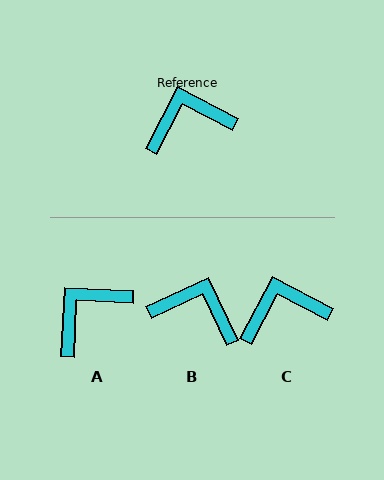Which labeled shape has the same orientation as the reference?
C.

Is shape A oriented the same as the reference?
No, it is off by about 25 degrees.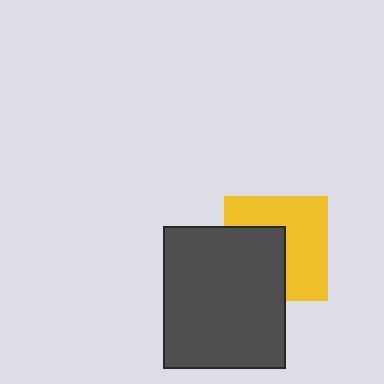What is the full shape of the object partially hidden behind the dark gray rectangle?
The partially hidden object is a yellow square.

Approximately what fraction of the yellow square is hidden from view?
Roughly 43% of the yellow square is hidden behind the dark gray rectangle.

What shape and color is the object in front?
The object in front is a dark gray rectangle.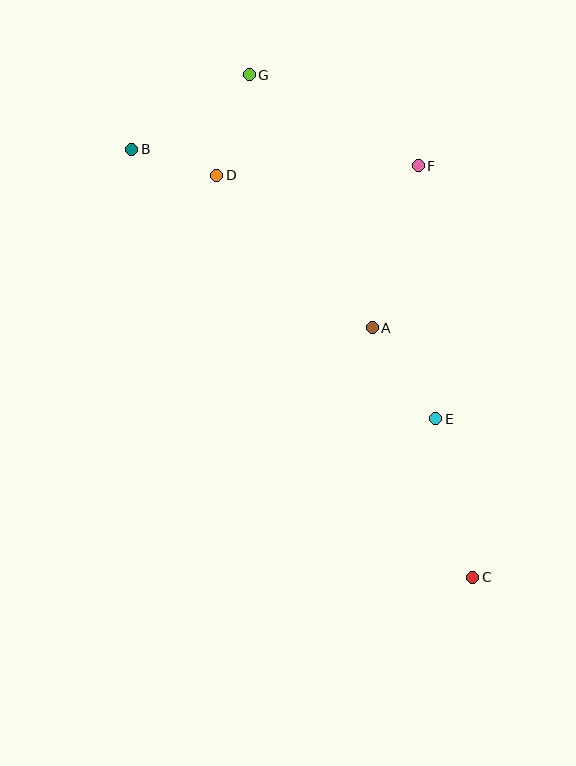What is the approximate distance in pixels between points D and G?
The distance between D and G is approximately 105 pixels.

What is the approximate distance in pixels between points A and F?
The distance between A and F is approximately 168 pixels.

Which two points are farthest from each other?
Points C and G are farthest from each other.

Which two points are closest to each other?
Points B and D are closest to each other.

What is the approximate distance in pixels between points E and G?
The distance between E and G is approximately 391 pixels.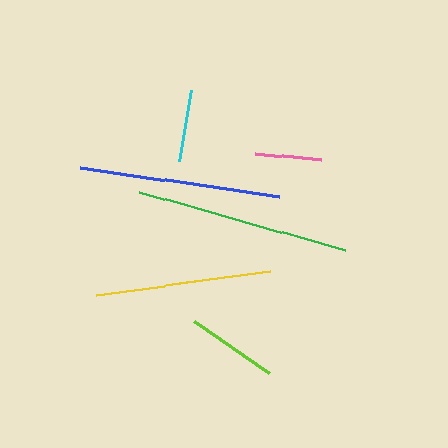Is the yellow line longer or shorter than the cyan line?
The yellow line is longer than the cyan line.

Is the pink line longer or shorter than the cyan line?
The cyan line is longer than the pink line.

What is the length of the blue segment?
The blue segment is approximately 201 pixels long.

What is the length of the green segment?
The green segment is approximately 215 pixels long.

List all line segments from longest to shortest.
From longest to shortest: green, blue, yellow, lime, cyan, pink.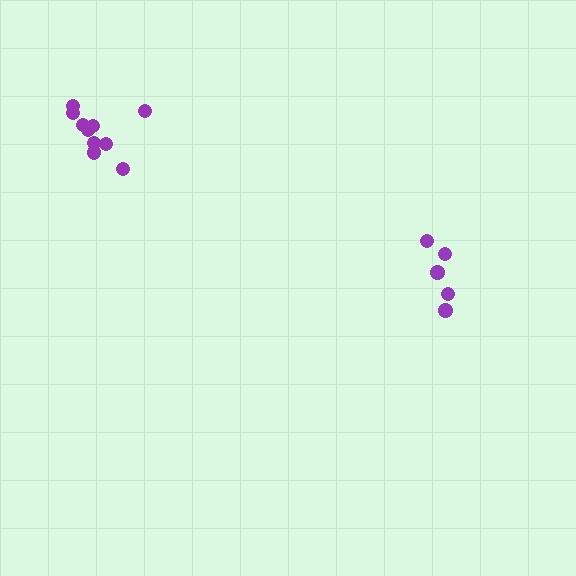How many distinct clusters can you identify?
There are 2 distinct clusters.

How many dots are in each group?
Group 1: 5 dots, Group 2: 10 dots (15 total).